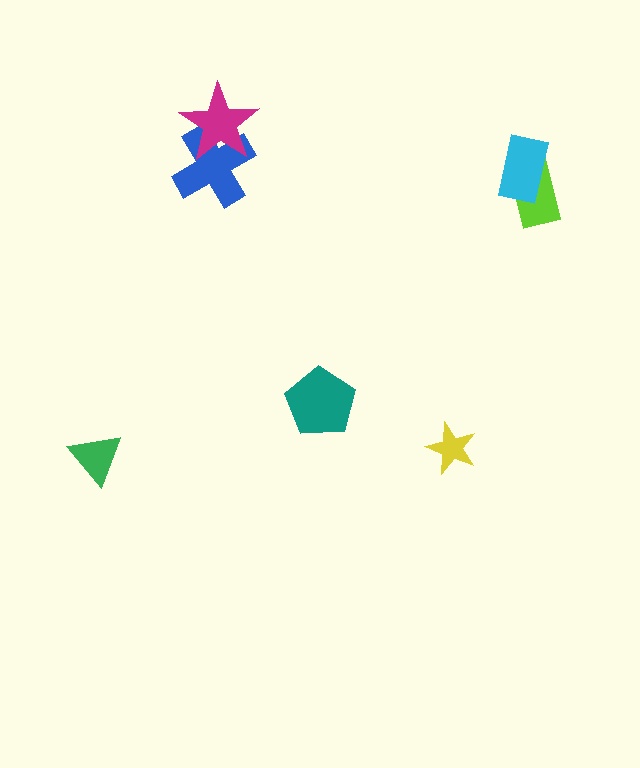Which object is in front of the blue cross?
The magenta star is in front of the blue cross.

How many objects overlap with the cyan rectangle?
1 object overlaps with the cyan rectangle.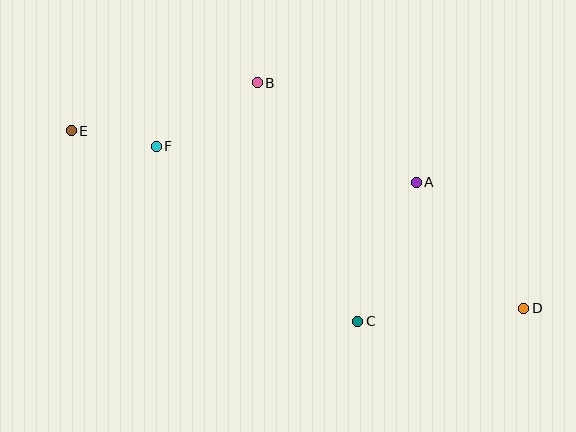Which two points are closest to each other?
Points E and F are closest to each other.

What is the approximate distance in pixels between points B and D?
The distance between B and D is approximately 349 pixels.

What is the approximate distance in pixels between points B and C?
The distance between B and C is approximately 258 pixels.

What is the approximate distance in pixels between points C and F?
The distance between C and F is approximately 267 pixels.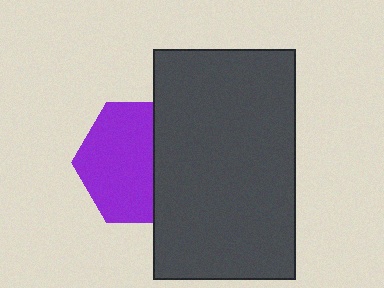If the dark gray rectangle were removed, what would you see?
You would see the complete purple hexagon.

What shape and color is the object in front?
The object in front is a dark gray rectangle.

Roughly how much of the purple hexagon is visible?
About half of it is visible (roughly 62%).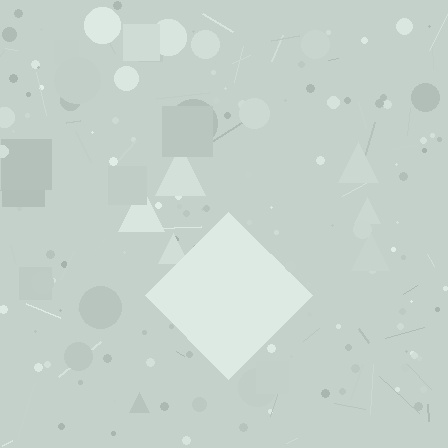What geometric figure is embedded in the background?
A diamond is embedded in the background.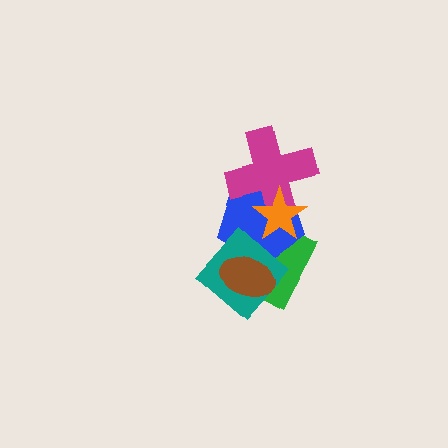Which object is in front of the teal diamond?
The brown ellipse is in front of the teal diamond.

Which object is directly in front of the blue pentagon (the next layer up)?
The teal diamond is directly in front of the blue pentagon.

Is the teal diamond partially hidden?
Yes, it is partially covered by another shape.